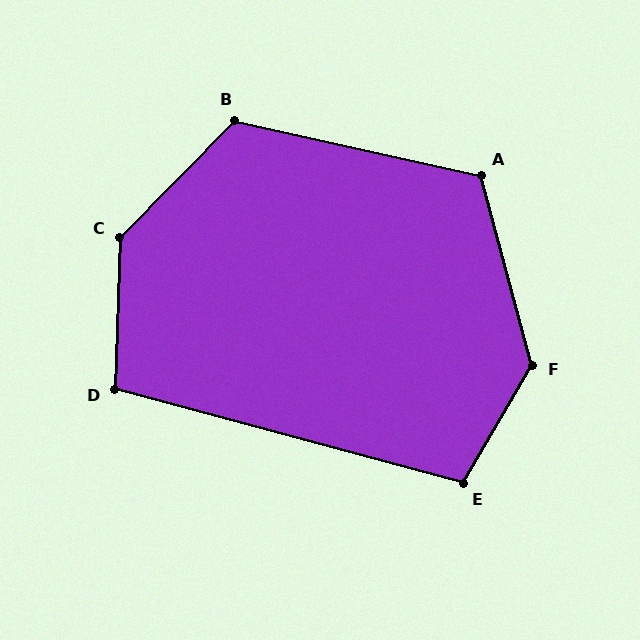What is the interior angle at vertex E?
Approximately 105 degrees (obtuse).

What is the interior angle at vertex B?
Approximately 122 degrees (obtuse).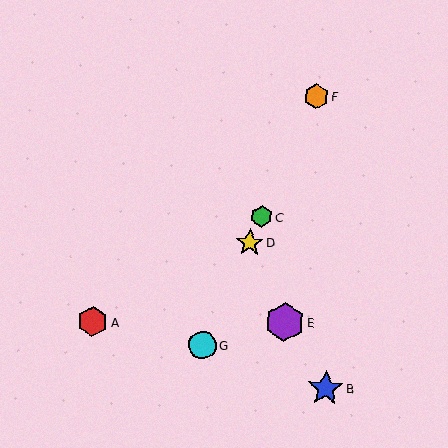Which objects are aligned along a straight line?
Objects C, D, F, G are aligned along a straight line.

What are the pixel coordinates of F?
Object F is at (316, 97).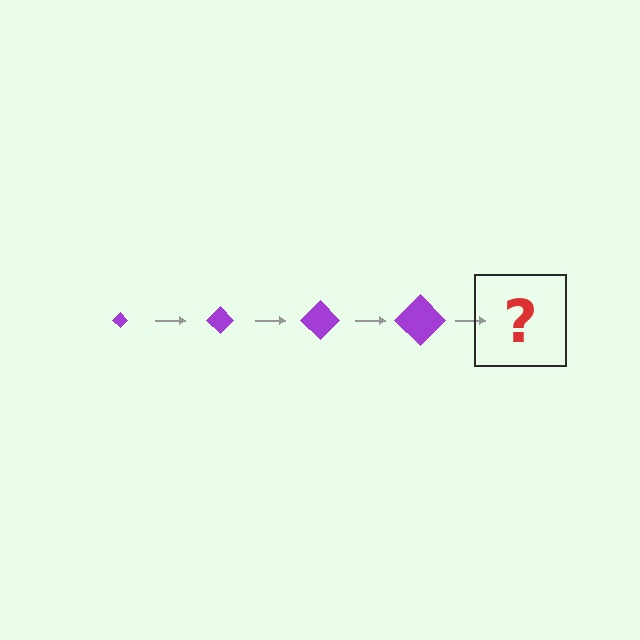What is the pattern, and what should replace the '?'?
The pattern is that the diamond gets progressively larger each step. The '?' should be a purple diamond, larger than the previous one.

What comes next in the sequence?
The next element should be a purple diamond, larger than the previous one.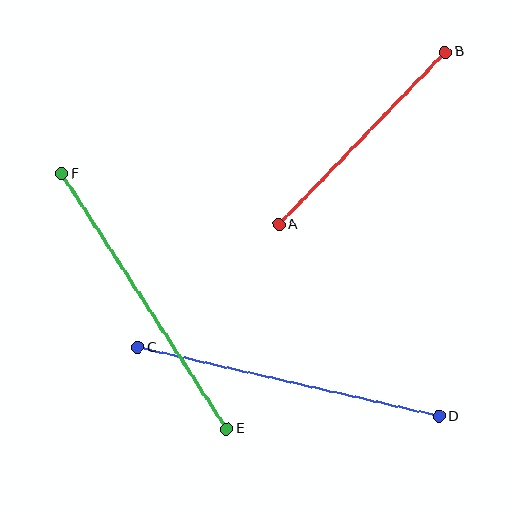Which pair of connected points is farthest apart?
Points C and D are farthest apart.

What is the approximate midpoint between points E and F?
The midpoint is at approximately (144, 301) pixels.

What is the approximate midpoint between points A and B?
The midpoint is at approximately (362, 138) pixels.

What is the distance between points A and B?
The distance is approximately 240 pixels.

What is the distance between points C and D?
The distance is approximately 309 pixels.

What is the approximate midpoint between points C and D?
The midpoint is at approximately (289, 382) pixels.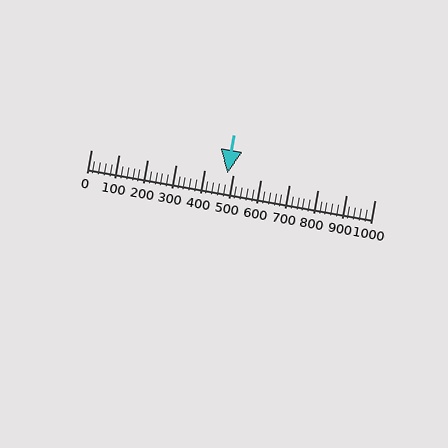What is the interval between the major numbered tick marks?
The major tick marks are spaced 100 units apart.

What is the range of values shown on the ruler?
The ruler shows values from 0 to 1000.